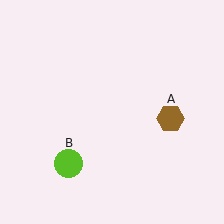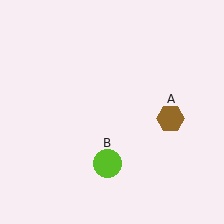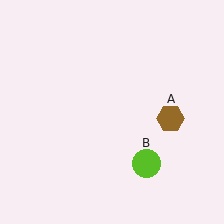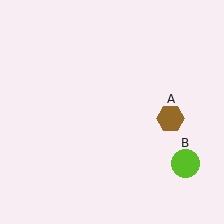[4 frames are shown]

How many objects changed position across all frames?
1 object changed position: lime circle (object B).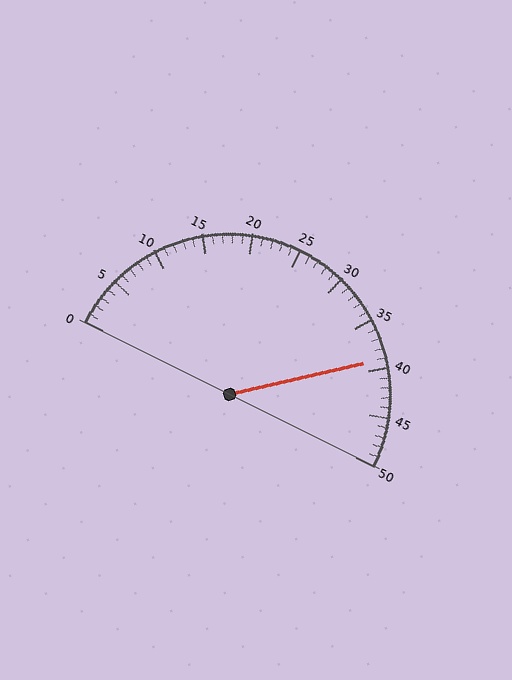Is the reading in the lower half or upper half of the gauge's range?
The reading is in the upper half of the range (0 to 50).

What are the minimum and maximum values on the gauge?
The gauge ranges from 0 to 50.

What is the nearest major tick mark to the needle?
The nearest major tick mark is 40.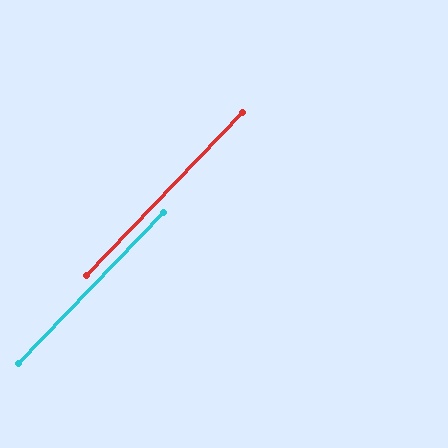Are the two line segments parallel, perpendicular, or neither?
Parallel — their directions differ by only 0.1°.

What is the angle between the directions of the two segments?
Approximately 0 degrees.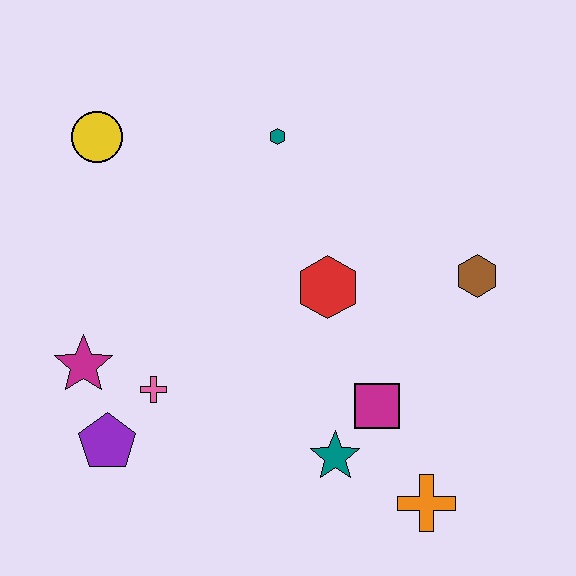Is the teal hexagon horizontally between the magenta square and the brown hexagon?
No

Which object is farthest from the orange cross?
The yellow circle is farthest from the orange cross.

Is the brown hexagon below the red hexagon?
No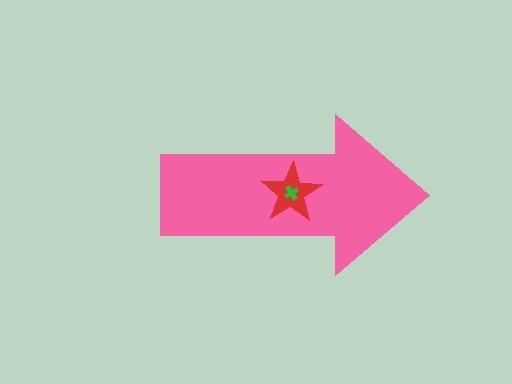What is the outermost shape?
The pink arrow.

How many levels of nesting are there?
3.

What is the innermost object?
The green cross.